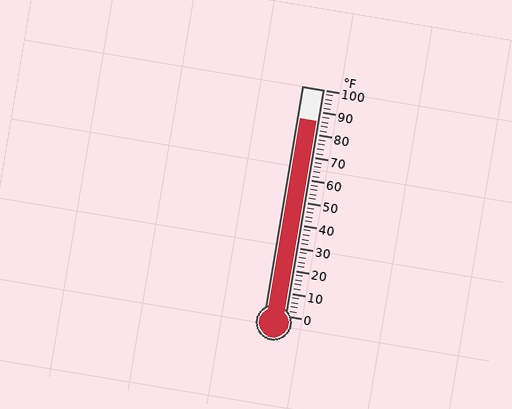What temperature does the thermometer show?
The thermometer shows approximately 86°F.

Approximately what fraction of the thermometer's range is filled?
The thermometer is filled to approximately 85% of its range.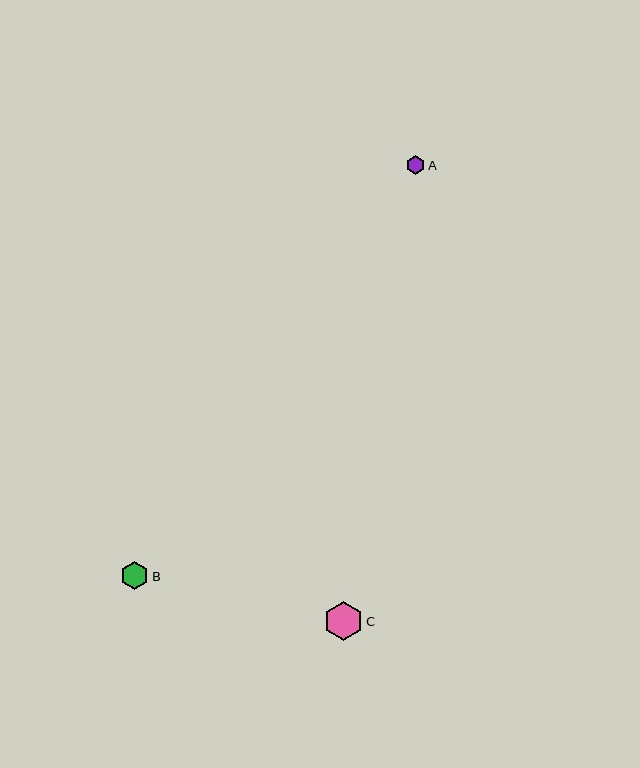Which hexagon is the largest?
Hexagon C is the largest with a size of approximately 39 pixels.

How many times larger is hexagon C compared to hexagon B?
Hexagon C is approximately 1.4 times the size of hexagon B.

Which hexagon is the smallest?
Hexagon A is the smallest with a size of approximately 19 pixels.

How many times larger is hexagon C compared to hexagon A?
Hexagon C is approximately 2.0 times the size of hexagon A.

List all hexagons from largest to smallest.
From largest to smallest: C, B, A.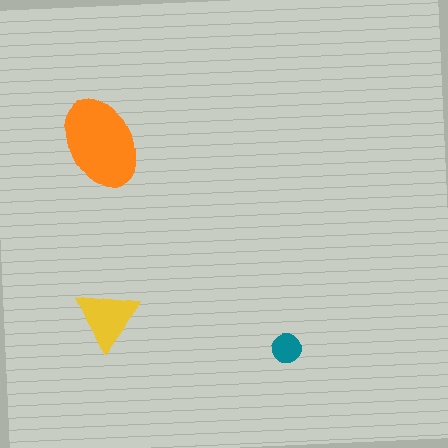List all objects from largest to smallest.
The orange ellipse, the yellow triangle, the teal circle.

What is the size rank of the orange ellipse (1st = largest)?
1st.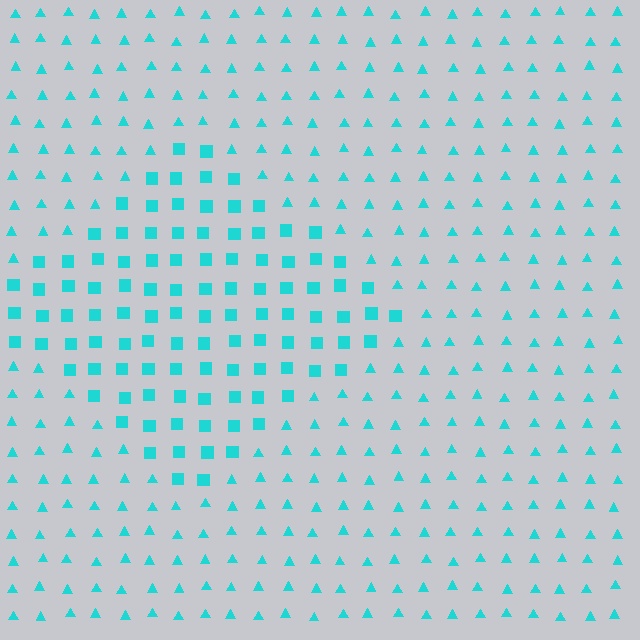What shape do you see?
I see a diamond.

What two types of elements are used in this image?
The image uses squares inside the diamond region and triangles outside it.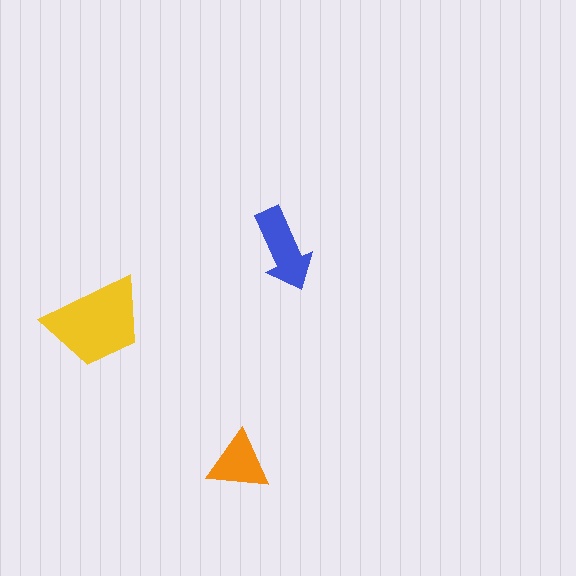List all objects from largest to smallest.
The yellow trapezoid, the blue arrow, the orange triangle.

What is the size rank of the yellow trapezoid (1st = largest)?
1st.